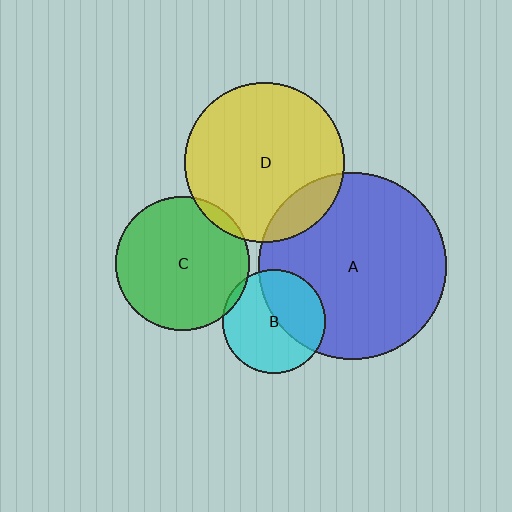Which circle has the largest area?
Circle A (blue).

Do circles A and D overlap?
Yes.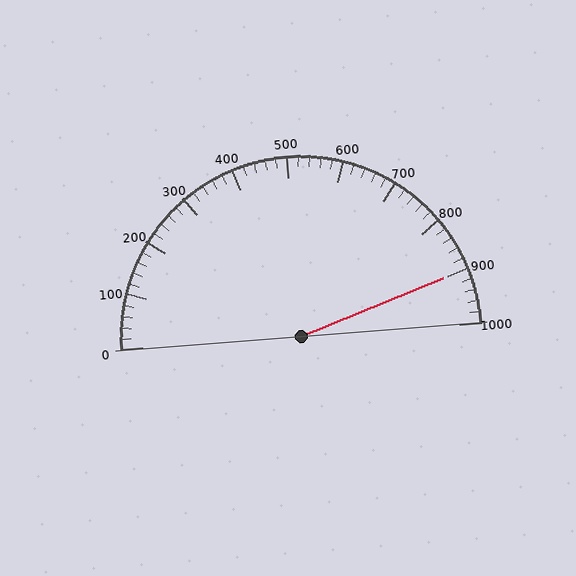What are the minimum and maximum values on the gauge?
The gauge ranges from 0 to 1000.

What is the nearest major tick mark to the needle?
The nearest major tick mark is 900.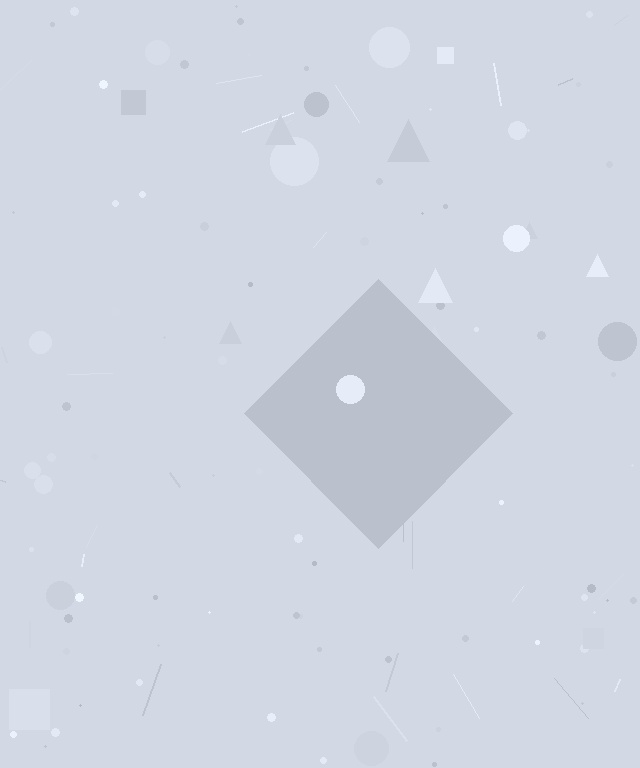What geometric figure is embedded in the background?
A diamond is embedded in the background.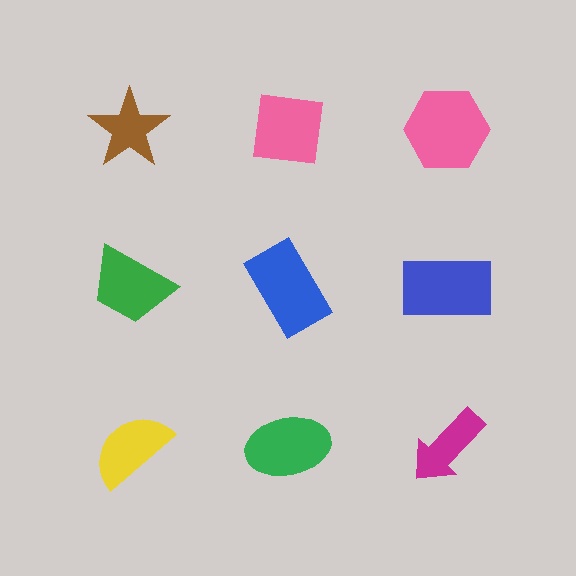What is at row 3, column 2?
A green ellipse.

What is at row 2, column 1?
A green trapezoid.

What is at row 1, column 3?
A pink hexagon.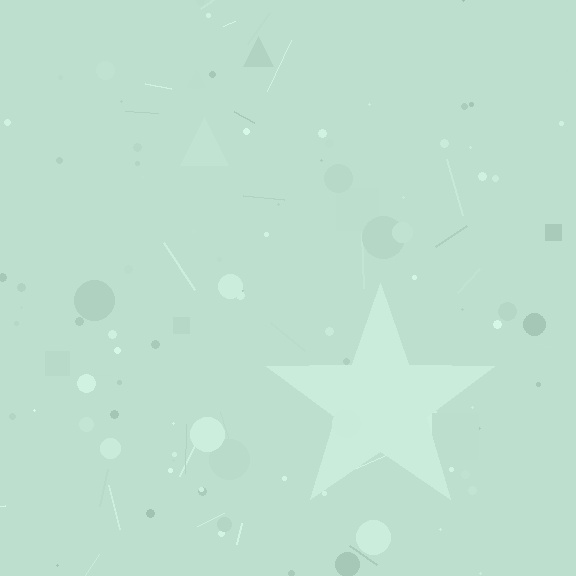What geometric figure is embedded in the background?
A star is embedded in the background.